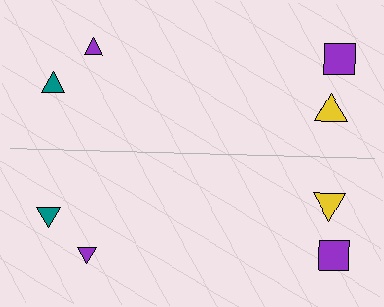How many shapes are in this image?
There are 8 shapes in this image.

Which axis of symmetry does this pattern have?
The pattern has a horizontal axis of symmetry running through the center of the image.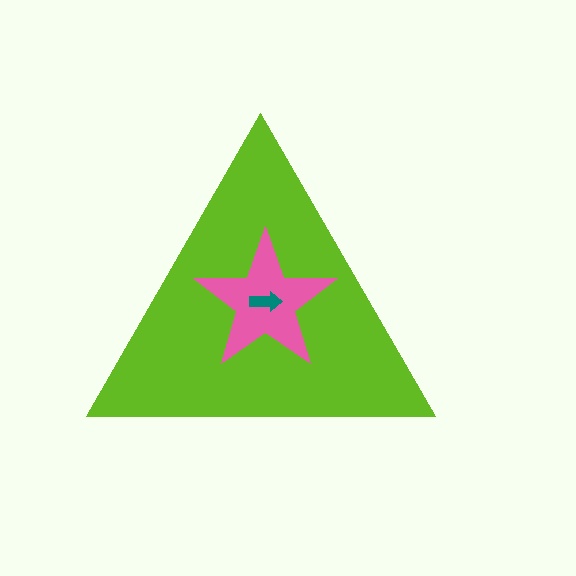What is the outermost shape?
The lime triangle.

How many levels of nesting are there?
3.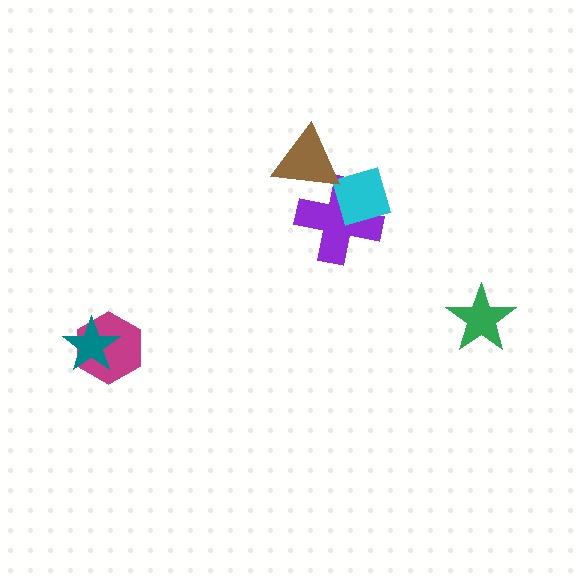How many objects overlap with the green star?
0 objects overlap with the green star.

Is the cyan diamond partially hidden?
Yes, it is partially covered by another shape.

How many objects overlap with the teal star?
1 object overlaps with the teal star.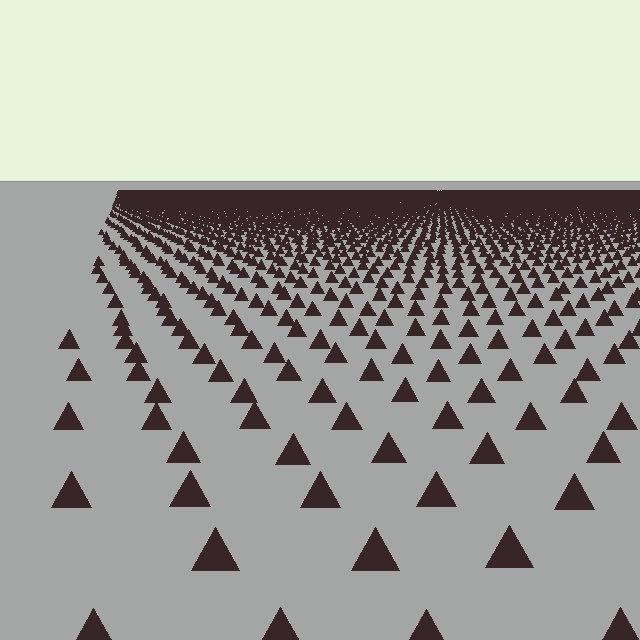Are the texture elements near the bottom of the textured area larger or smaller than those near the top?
Larger. Near the bottom, elements are closer to the viewer and appear at a bigger on-screen size.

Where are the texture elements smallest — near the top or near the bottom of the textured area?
Near the top.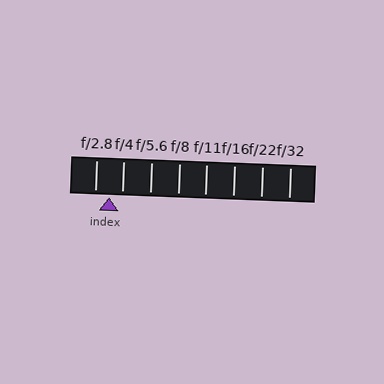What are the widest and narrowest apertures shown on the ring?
The widest aperture shown is f/2.8 and the narrowest is f/32.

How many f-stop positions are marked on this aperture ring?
There are 8 f-stop positions marked.